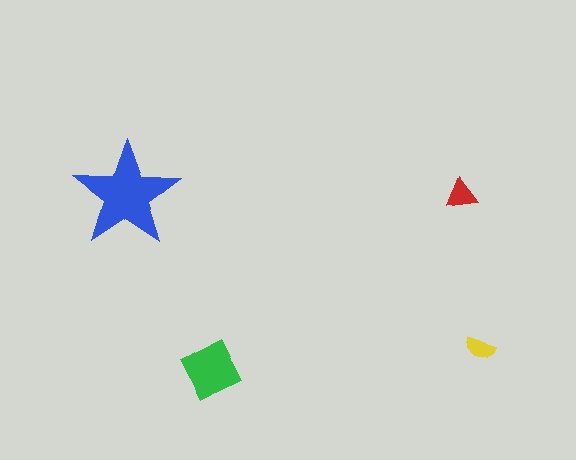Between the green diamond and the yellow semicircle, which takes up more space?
The green diamond.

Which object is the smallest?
The yellow semicircle.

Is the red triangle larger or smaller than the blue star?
Smaller.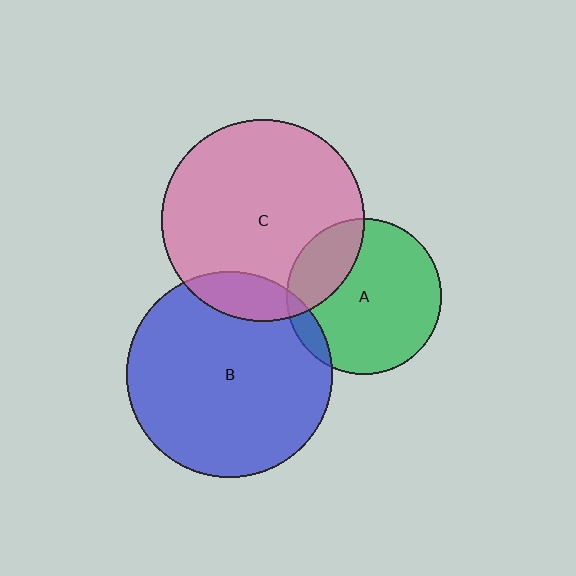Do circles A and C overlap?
Yes.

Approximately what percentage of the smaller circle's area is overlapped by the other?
Approximately 25%.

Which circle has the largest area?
Circle B (blue).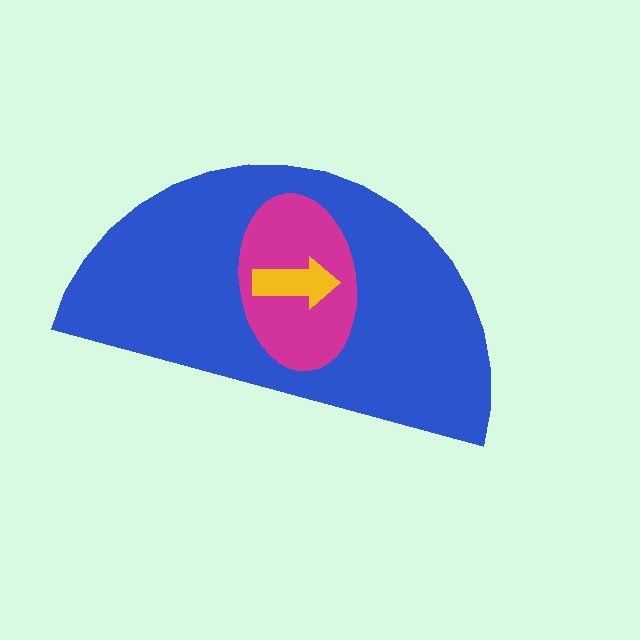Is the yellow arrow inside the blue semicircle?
Yes.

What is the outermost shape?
The blue semicircle.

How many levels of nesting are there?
3.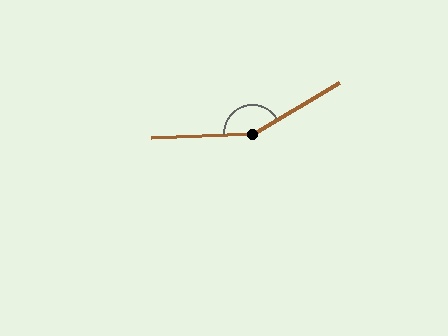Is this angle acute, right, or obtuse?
It is obtuse.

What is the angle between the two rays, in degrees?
Approximately 152 degrees.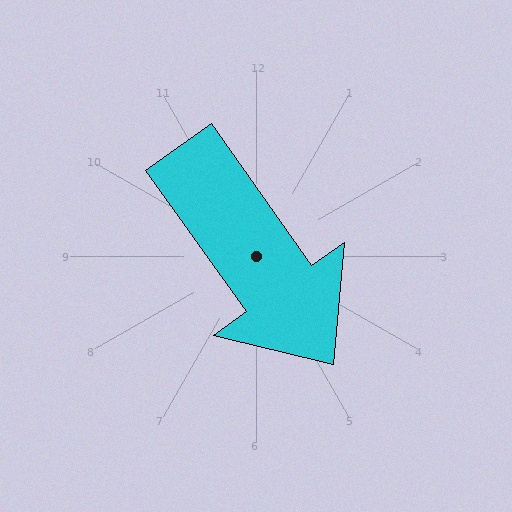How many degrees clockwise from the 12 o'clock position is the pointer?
Approximately 145 degrees.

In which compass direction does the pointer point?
Southeast.